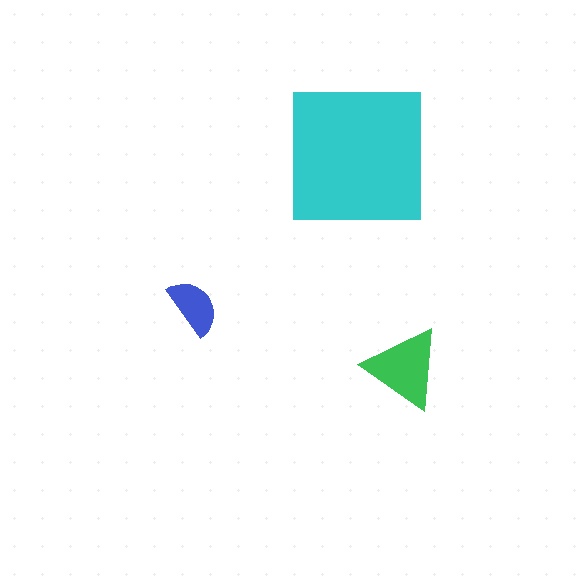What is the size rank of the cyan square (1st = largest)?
1st.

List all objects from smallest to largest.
The blue semicircle, the green triangle, the cyan square.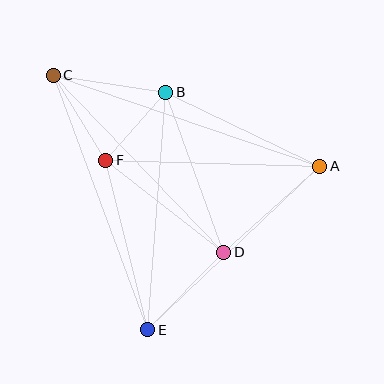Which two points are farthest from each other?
Points A and C are farthest from each other.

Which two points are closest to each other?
Points B and F are closest to each other.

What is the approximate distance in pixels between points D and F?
The distance between D and F is approximately 150 pixels.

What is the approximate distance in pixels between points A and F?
The distance between A and F is approximately 214 pixels.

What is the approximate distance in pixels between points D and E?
The distance between D and E is approximately 109 pixels.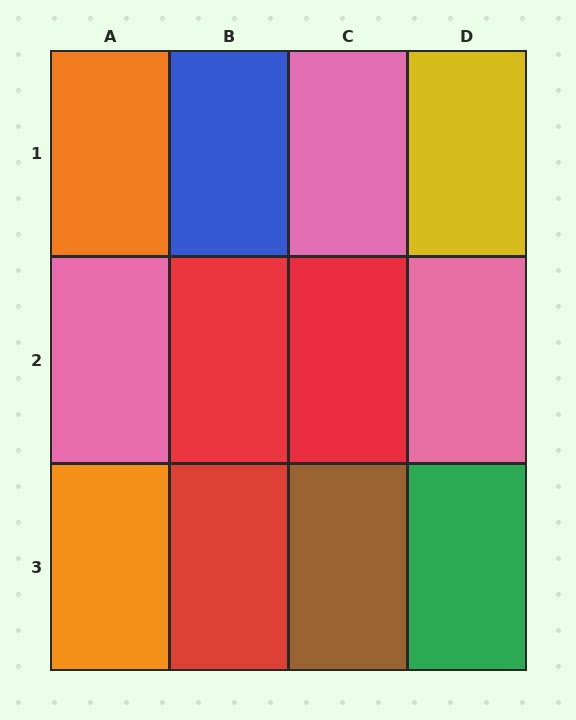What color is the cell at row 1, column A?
Orange.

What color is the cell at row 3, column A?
Orange.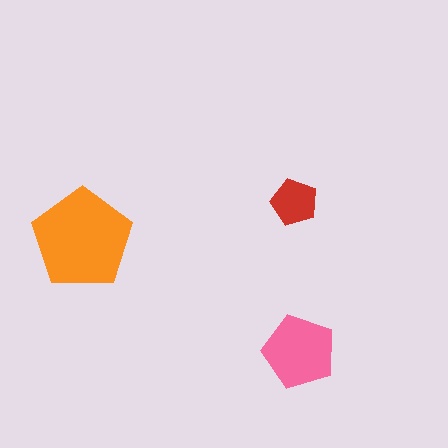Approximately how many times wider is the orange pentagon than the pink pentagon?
About 1.5 times wider.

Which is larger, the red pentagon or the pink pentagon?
The pink one.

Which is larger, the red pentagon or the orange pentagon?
The orange one.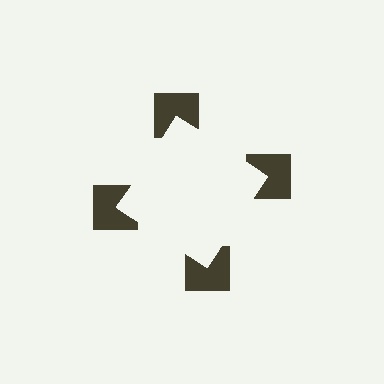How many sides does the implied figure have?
4 sides.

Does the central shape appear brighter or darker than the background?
It typically appears slightly brighter than the background, even though no actual brightness change is drawn.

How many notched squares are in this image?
There are 4 — one at each vertex of the illusory square.